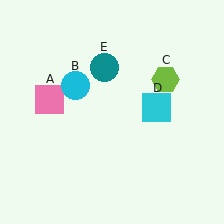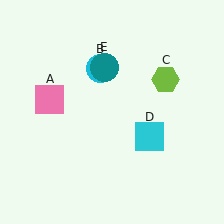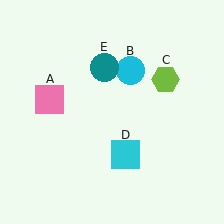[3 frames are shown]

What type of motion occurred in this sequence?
The cyan circle (object B), cyan square (object D) rotated clockwise around the center of the scene.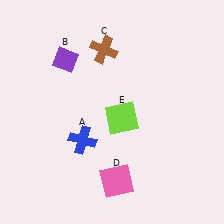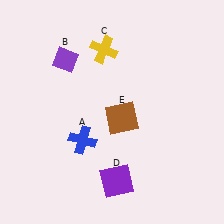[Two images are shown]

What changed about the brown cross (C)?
In Image 1, C is brown. In Image 2, it changed to yellow.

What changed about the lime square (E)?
In Image 1, E is lime. In Image 2, it changed to brown.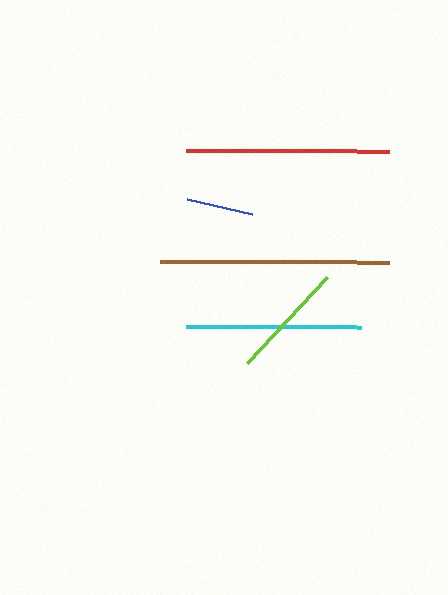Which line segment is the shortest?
The blue line is the shortest at approximately 67 pixels.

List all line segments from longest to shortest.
From longest to shortest: brown, red, cyan, lime, blue.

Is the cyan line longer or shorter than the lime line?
The cyan line is longer than the lime line.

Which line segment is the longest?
The brown line is the longest at approximately 229 pixels.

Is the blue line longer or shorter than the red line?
The red line is longer than the blue line.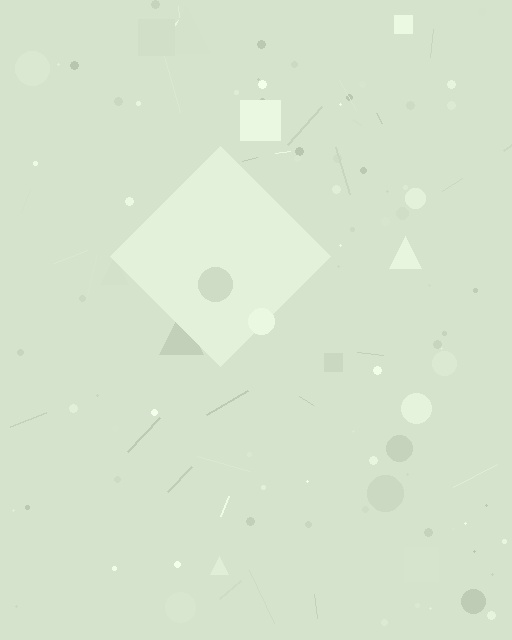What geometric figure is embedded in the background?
A diamond is embedded in the background.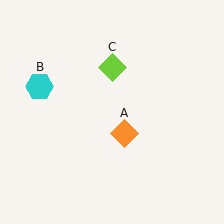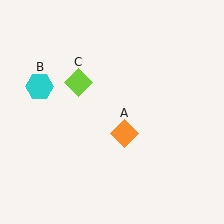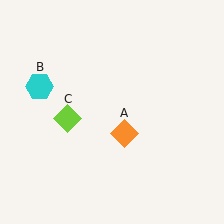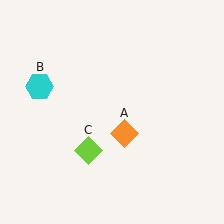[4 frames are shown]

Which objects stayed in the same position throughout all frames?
Orange diamond (object A) and cyan hexagon (object B) remained stationary.